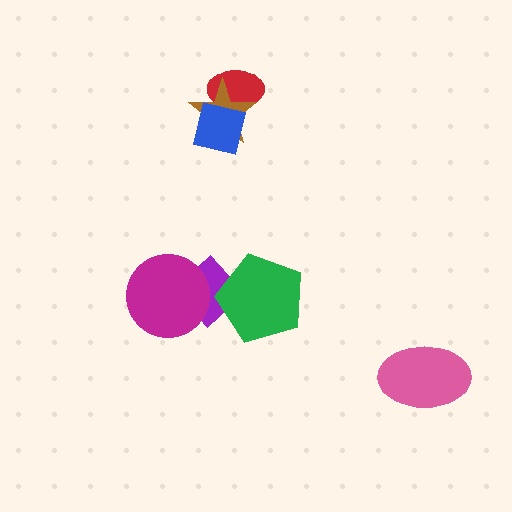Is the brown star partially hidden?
Yes, it is partially covered by another shape.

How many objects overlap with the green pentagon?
1 object overlaps with the green pentagon.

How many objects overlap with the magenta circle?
1 object overlaps with the magenta circle.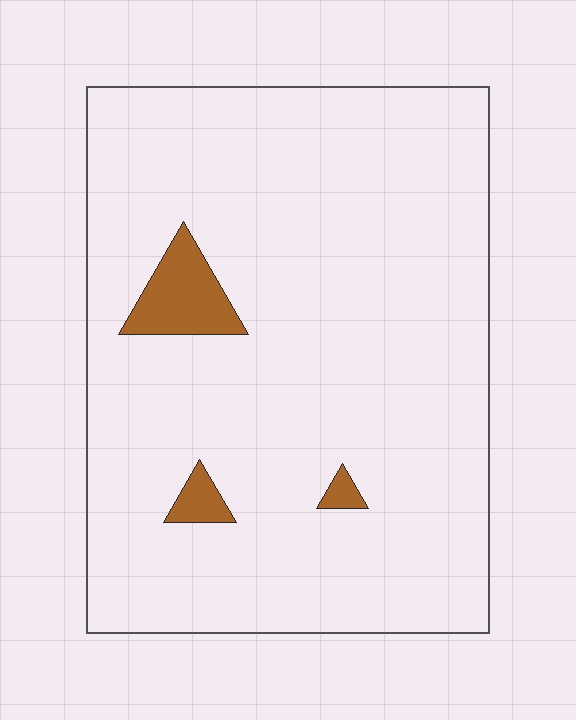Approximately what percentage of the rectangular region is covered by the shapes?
Approximately 5%.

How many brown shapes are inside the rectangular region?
3.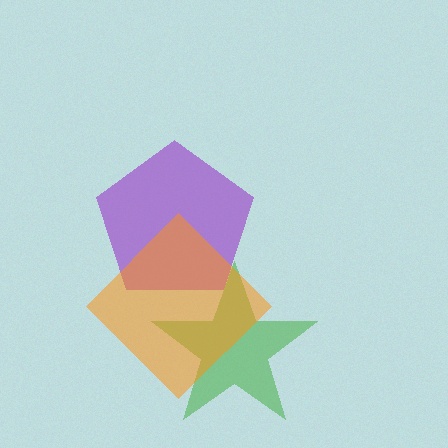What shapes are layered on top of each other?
The layered shapes are: a green star, a purple pentagon, an orange diamond.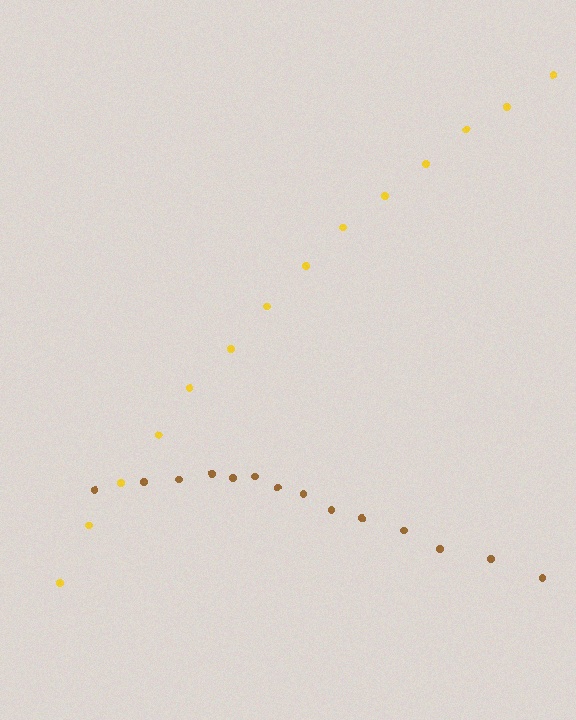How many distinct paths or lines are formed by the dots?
There are 2 distinct paths.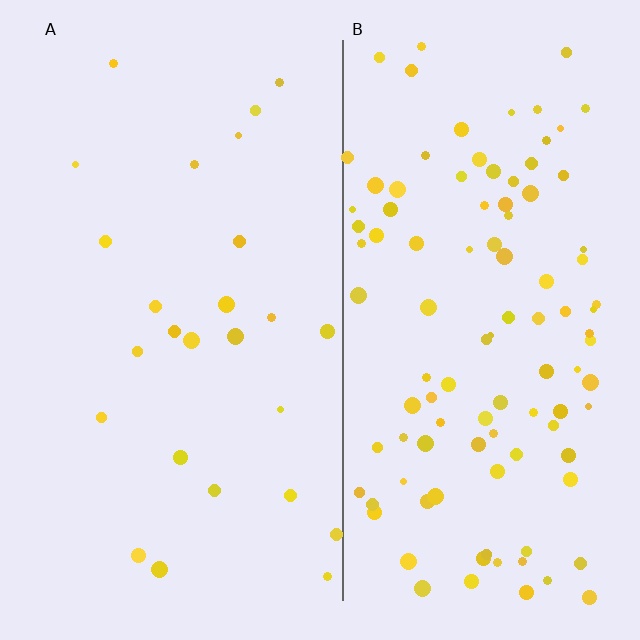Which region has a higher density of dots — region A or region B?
B (the right).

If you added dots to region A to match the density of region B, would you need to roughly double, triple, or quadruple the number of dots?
Approximately quadruple.